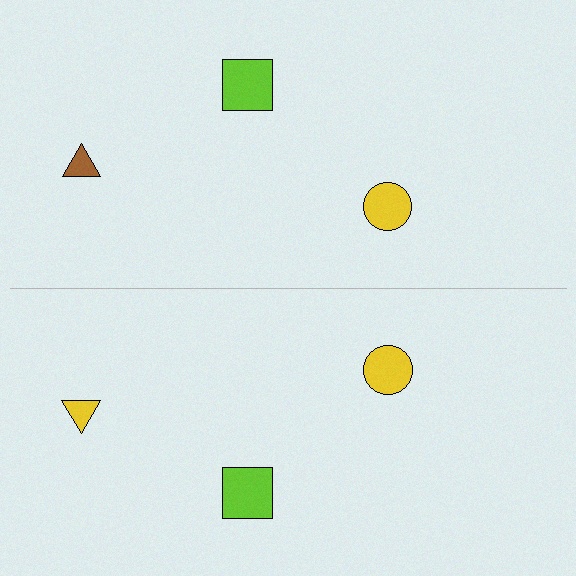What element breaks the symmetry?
The yellow triangle on the bottom side breaks the symmetry — its mirror counterpart is brown.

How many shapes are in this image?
There are 6 shapes in this image.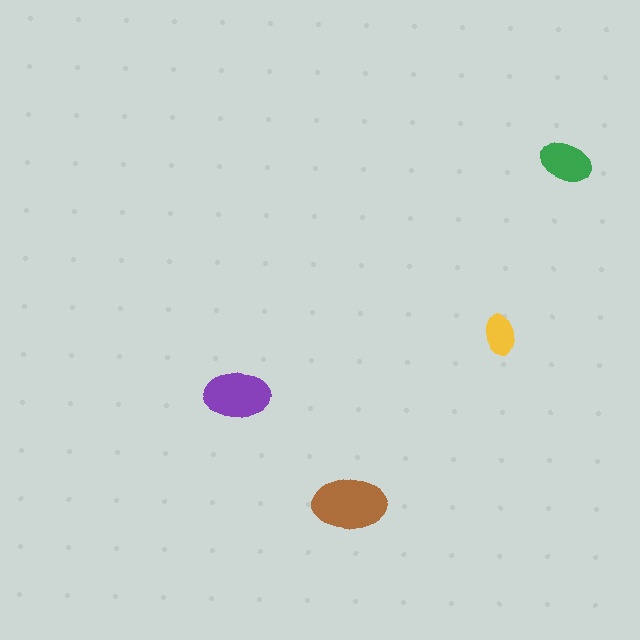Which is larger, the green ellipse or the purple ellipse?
The purple one.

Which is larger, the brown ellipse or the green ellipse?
The brown one.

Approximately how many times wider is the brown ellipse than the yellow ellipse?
About 2 times wider.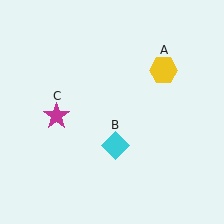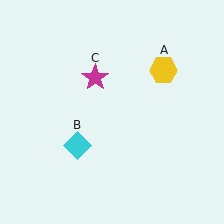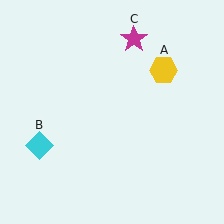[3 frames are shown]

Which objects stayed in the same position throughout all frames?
Yellow hexagon (object A) remained stationary.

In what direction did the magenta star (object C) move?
The magenta star (object C) moved up and to the right.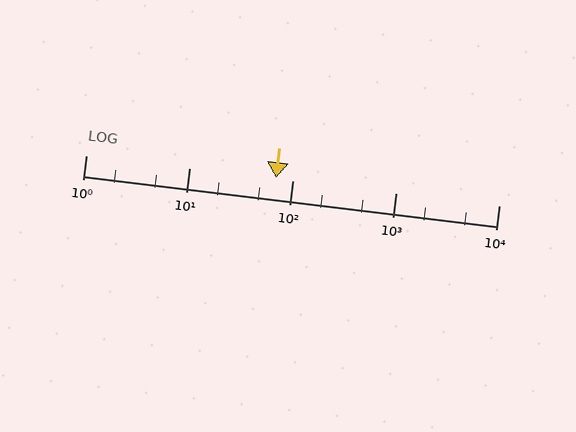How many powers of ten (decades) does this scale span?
The scale spans 4 decades, from 1 to 10000.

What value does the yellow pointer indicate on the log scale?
The pointer indicates approximately 70.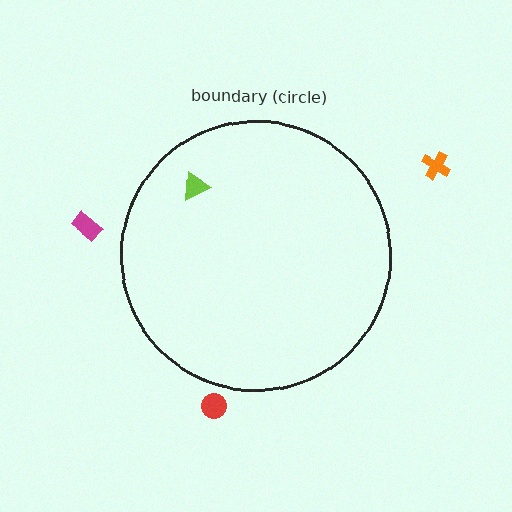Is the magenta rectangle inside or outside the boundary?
Outside.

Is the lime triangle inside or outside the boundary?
Inside.